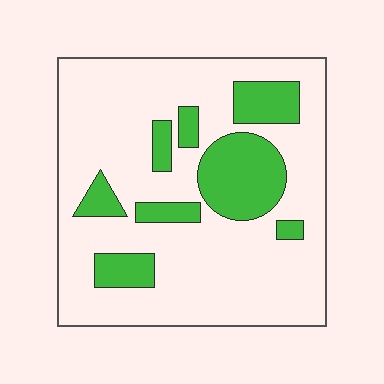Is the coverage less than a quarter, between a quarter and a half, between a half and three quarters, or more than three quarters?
Less than a quarter.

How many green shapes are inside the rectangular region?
8.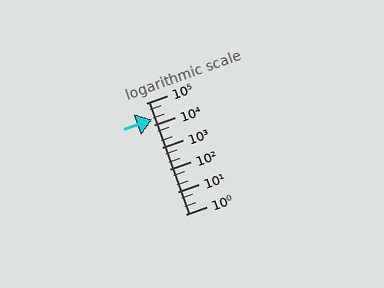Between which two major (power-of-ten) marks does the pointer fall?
The pointer is between 10000 and 100000.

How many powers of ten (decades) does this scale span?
The scale spans 5 decades, from 1 to 100000.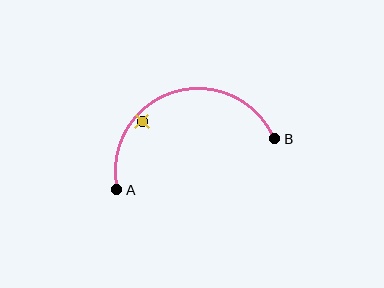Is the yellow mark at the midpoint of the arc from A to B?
No — the yellow mark does not lie on the arc at all. It sits slightly inside the curve.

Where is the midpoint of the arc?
The arc midpoint is the point on the curve farthest from the straight line joining A and B. It sits above that line.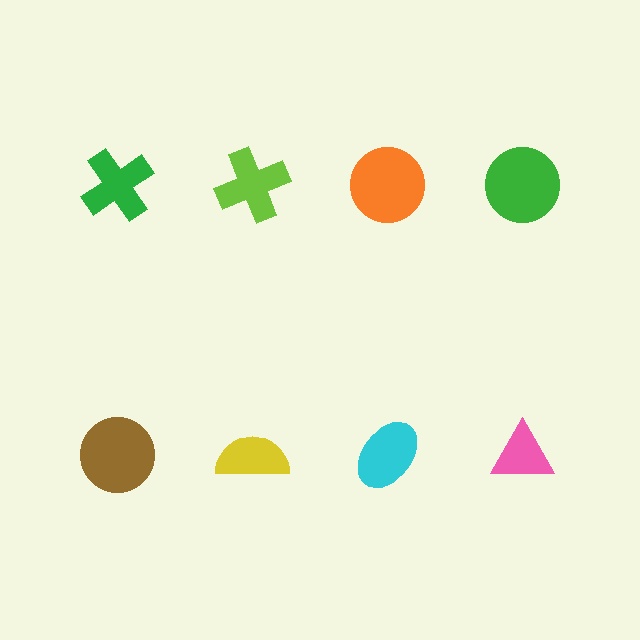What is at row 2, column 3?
A cyan ellipse.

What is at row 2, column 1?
A brown circle.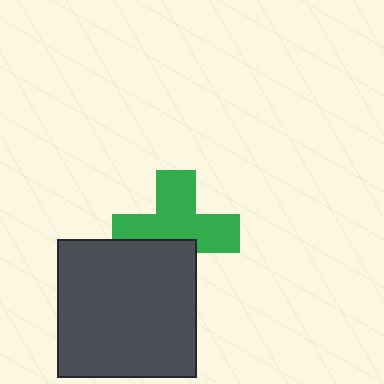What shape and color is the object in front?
The object in front is a dark gray square.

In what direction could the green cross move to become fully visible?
The green cross could move up. That would shift it out from behind the dark gray square entirely.